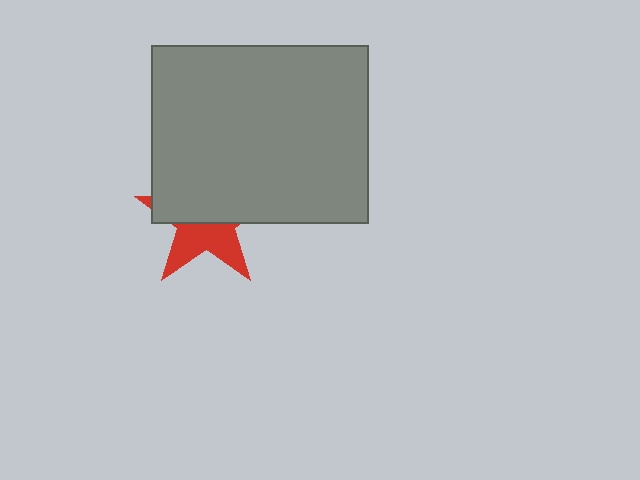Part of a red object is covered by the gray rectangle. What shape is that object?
It is a star.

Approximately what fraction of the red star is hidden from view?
Roughly 57% of the red star is hidden behind the gray rectangle.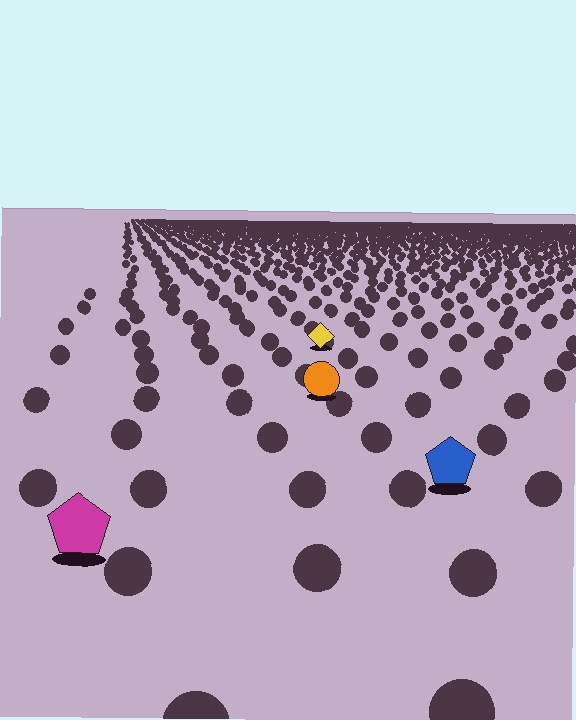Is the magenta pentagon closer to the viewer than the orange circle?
Yes. The magenta pentagon is closer — you can tell from the texture gradient: the ground texture is coarser near it.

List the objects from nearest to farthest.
From nearest to farthest: the magenta pentagon, the blue pentagon, the orange circle, the yellow diamond.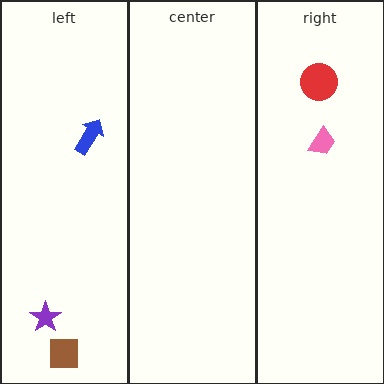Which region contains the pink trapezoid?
The right region.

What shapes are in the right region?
The pink trapezoid, the red circle.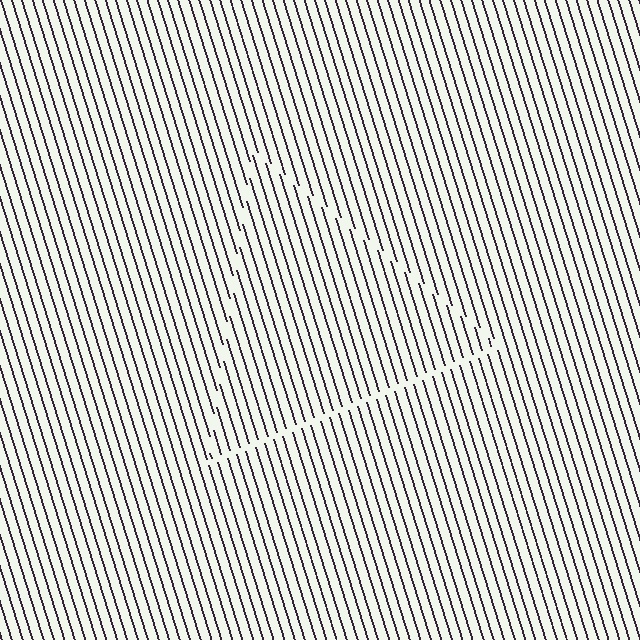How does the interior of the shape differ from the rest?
The interior of the shape contains the same grating, shifted by half a period — the contour is defined by the phase discontinuity where line-ends from the inner and outer gratings abut.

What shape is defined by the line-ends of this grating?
An illusory triangle. The interior of the shape contains the same grating, shifted by half a period — the contour is defined by the phase discontinuity where line-ends from the inner and outer gratings abut.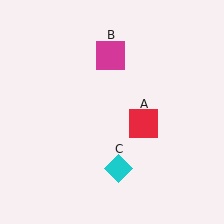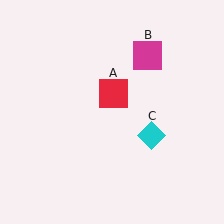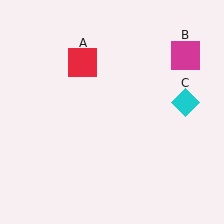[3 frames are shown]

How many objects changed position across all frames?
3 objects changed position: red square (object A), magenta square (object B), cyan diamond (object C).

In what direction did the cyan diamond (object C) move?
The cyan diamond (object C) moved up and to the right.